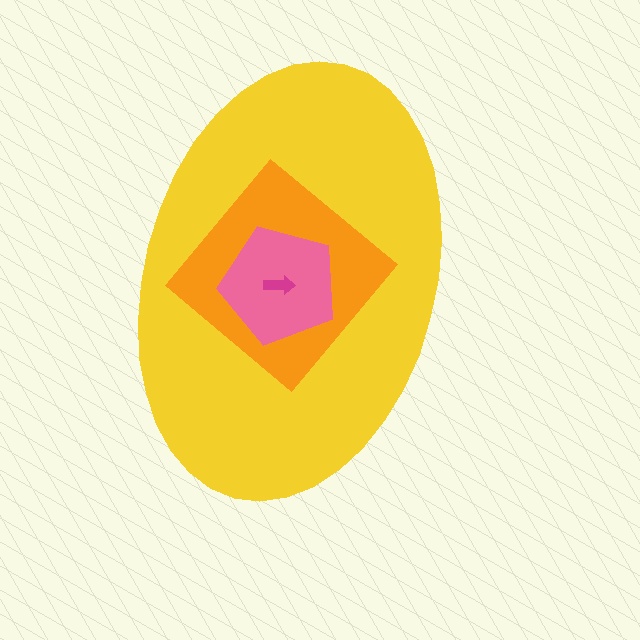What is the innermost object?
The magenta arrow.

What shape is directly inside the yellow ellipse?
The orange diamond.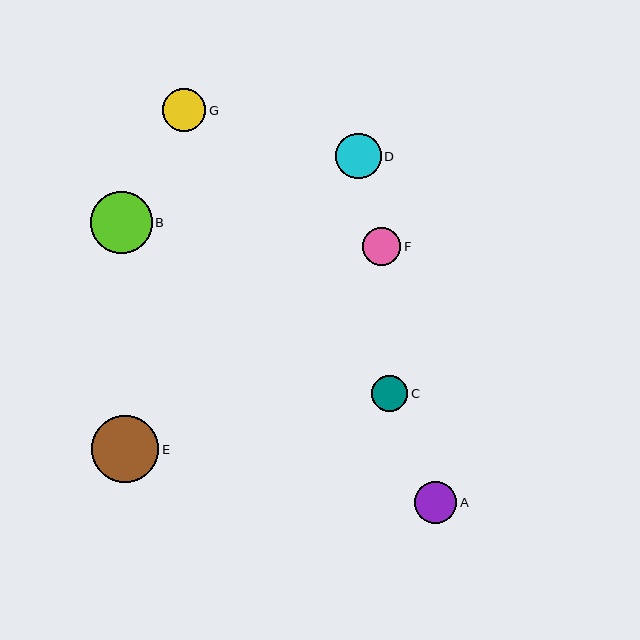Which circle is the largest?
Circle E is the largest with a size of approximately 67 pixels.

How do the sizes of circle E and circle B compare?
Circle E and circle B are approximately the same size.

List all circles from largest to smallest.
From largest to smallest: E, B, D, G, A, F, C.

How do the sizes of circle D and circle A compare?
Circle D and circle A are approximately the same size.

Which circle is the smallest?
Circle C is the smallest with a size of approximately 36 pixels.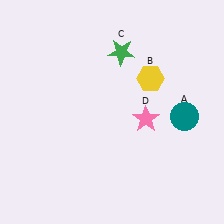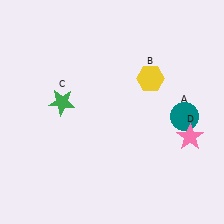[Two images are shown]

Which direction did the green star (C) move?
The green star (C) moved left.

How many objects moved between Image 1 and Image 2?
2 objects moved between the two images.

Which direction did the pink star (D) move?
The pink star (D) moved right.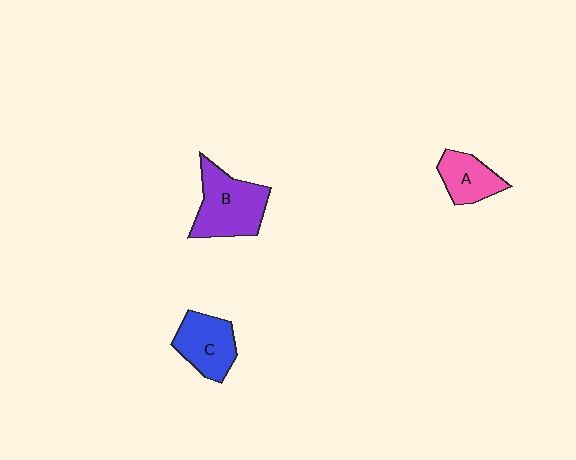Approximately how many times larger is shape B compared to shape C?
Approximately 1.3 times.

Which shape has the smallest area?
Shape A (pink).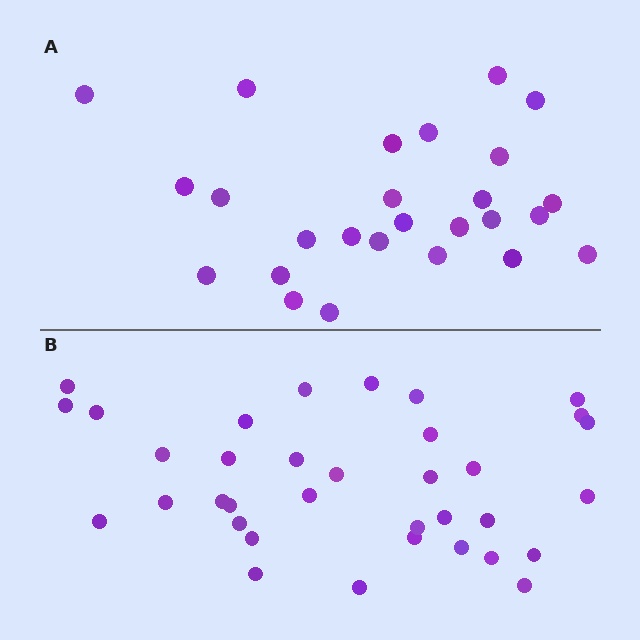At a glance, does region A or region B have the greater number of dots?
Region B (the bottom region) has more dots.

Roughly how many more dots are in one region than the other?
Region B has roughly 8 or so more dots than region A.